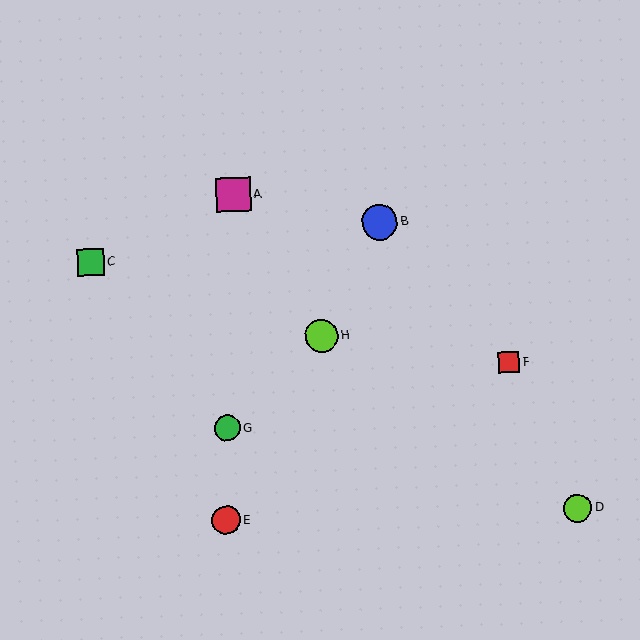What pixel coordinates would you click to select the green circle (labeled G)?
Click at (227, 428) to select the green circle G.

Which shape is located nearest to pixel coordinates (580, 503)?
The lime circle (labeled D) at (578, 508) is nearest to that location.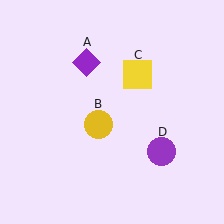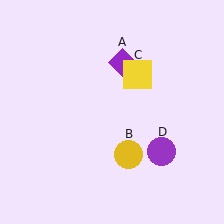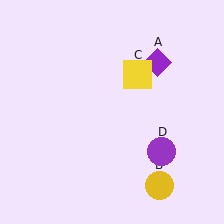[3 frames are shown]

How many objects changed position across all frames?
2 objects changed position: purple diamond (object A), yellow circle (object B).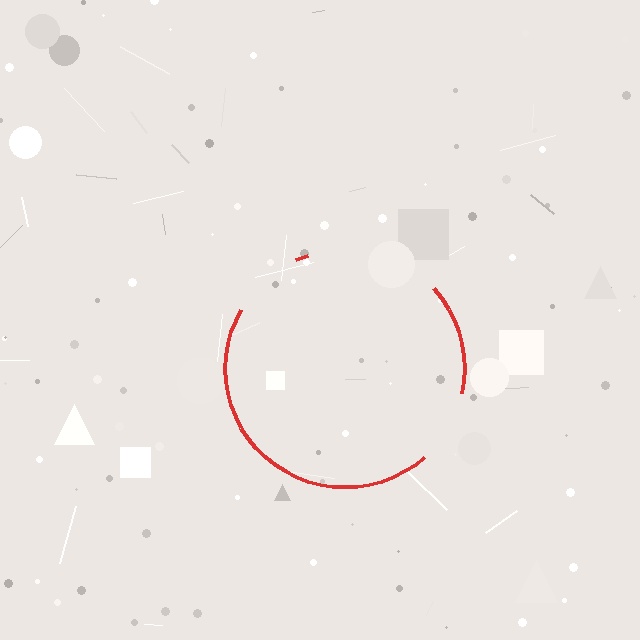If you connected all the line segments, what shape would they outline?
They would outline a circle.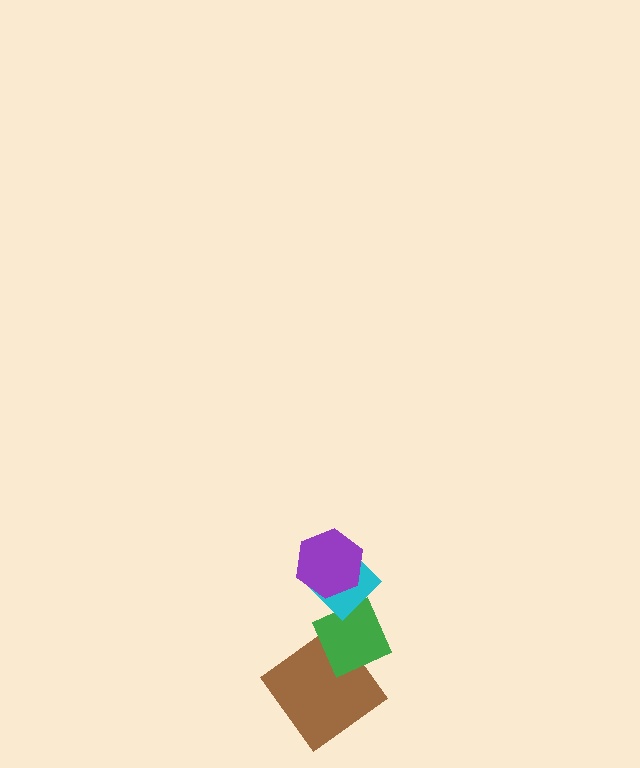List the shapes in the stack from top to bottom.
From top to bottom: the purple hexagon, the cyan diamond, the green diamond, the brown diamond.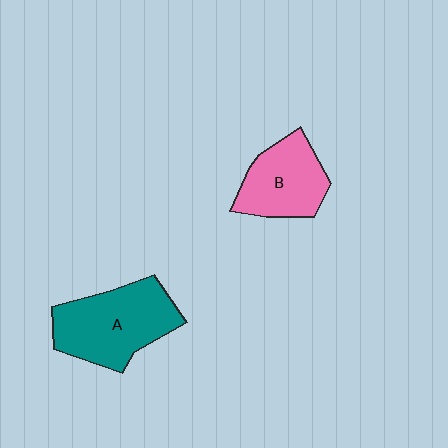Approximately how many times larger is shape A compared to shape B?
Approximately 1.3 times.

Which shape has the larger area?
Shape A (teal).